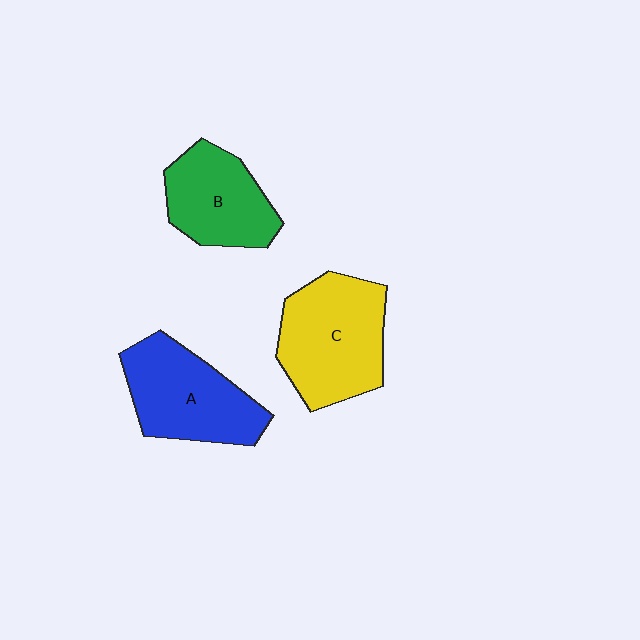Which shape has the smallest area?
Shape B (green).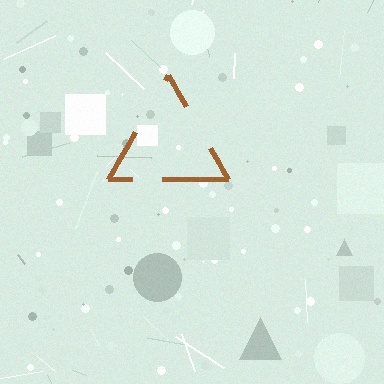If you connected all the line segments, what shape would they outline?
They would outline a triangle.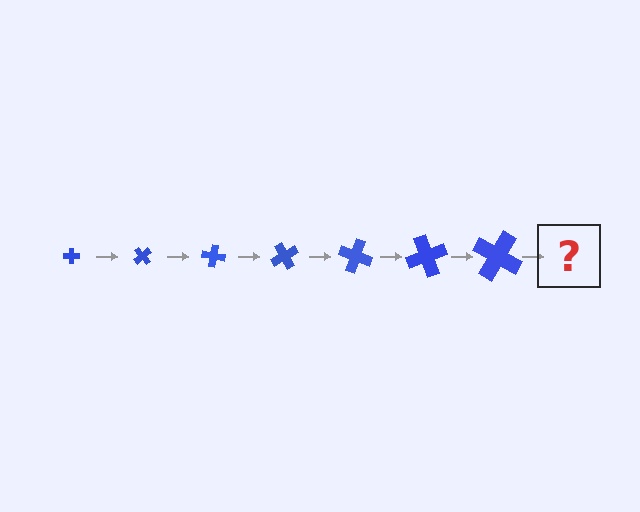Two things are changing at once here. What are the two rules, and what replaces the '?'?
The two rules are that the cross grows larger each step and it rotates 50 degrees each step. The '?' should be a cross, larger than the previous one and rotated 350 degrees from the start.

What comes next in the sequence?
The next element should be a cross, larger than the previous one and rotated 350 degrees from the start.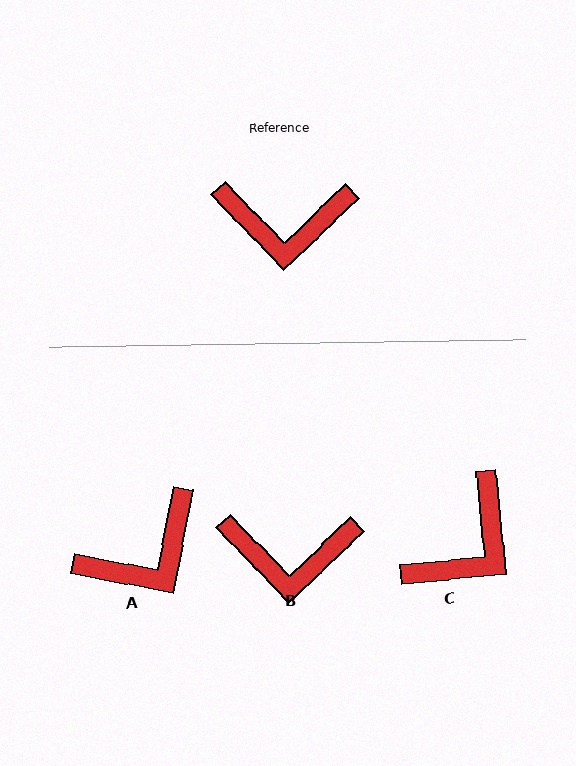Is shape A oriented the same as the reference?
No, it is off by about 36 degrees.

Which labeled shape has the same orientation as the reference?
B.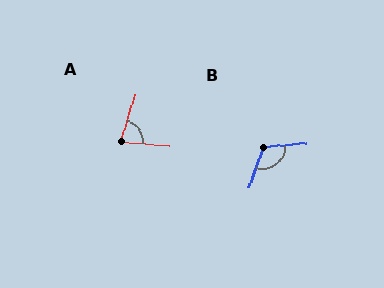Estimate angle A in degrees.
Approximately 79 degrees.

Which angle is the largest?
B, at approximately 113 degrees.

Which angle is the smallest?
A, at approximately 79 degrees.